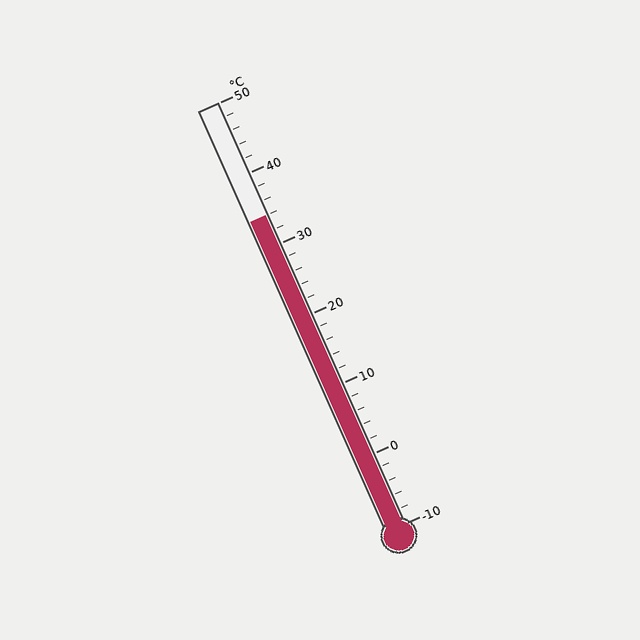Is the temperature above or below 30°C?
The temperature is above 30°C.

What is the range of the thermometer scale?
The thermometer scale ranges from -10°C to 50°C.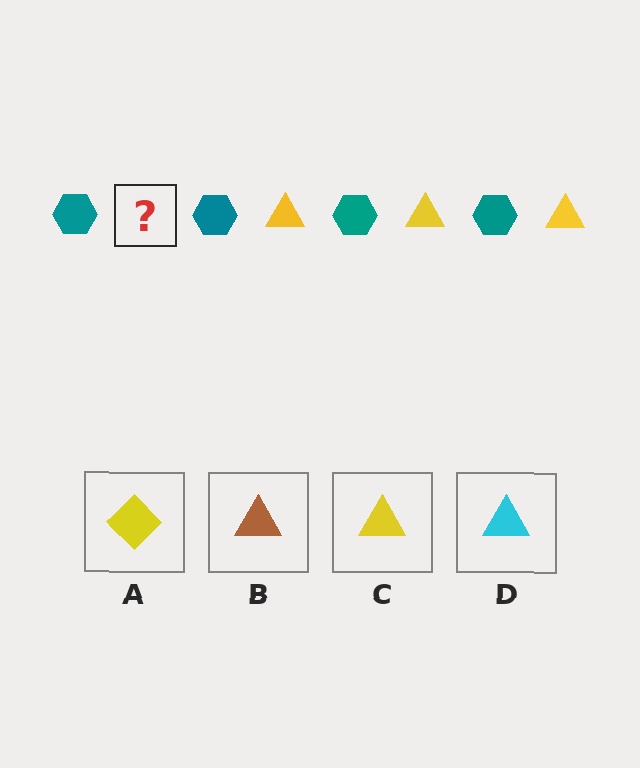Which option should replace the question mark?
Option C.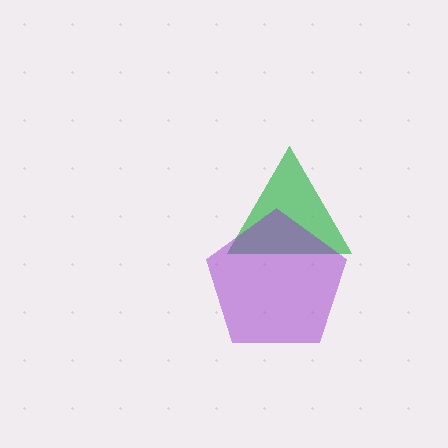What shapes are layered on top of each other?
The layered shapes are: a green triangle, a purple pentagon.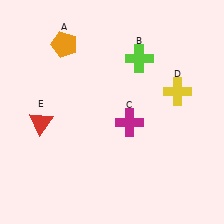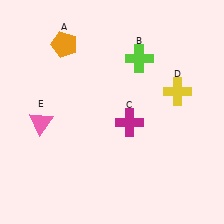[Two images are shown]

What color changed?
The triangle (E) changed from red in Image 1 to pink in Image 2.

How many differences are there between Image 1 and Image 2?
There is 1 difference between the two images.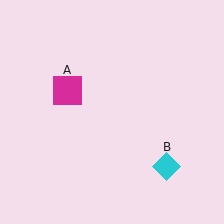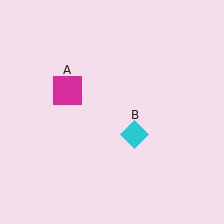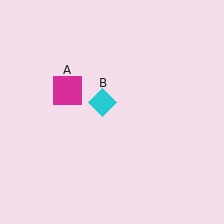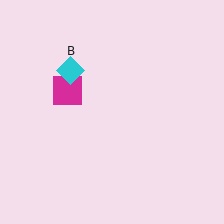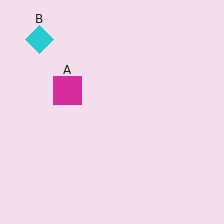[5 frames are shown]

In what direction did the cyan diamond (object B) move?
The cyan diamond (object B) moved up and to the left.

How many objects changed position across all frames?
1 object changed position: cyan diamond (object B).